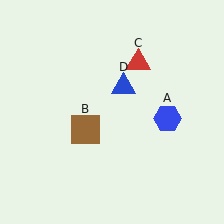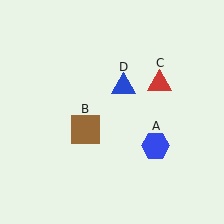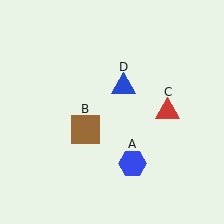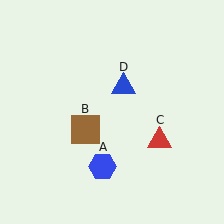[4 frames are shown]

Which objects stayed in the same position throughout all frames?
Brown square (object B) and blue triangle (object D) remained stationary.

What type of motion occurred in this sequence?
The blue hexagon (object A), red triangle (object C) rotated clockwise around the center of the scene.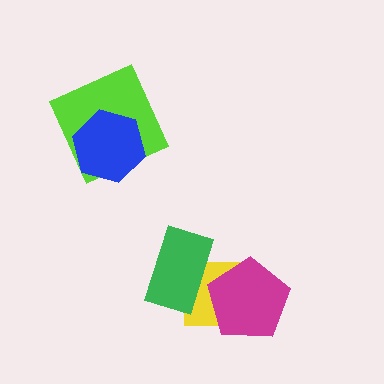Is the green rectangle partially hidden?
No, no other shape covers it.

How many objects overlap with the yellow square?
2 objects overlap with the yellow square.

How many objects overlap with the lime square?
1 object overlaps with the lime square.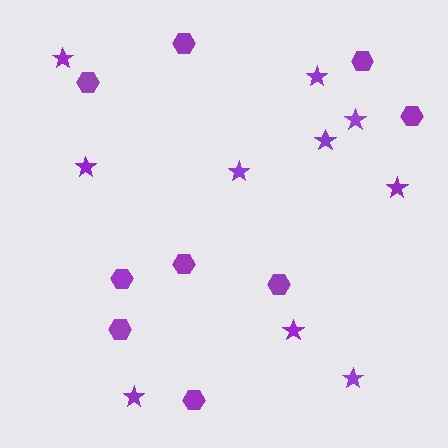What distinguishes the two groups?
There are 2 groups: one group of stars (10) and one group of hexagons (9).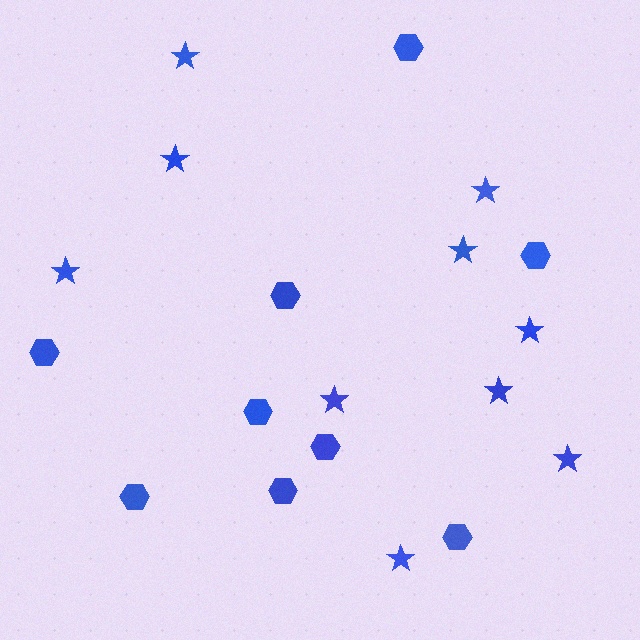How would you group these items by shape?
There are 2 groups: one group of stars (10) and one group of hexagons (9).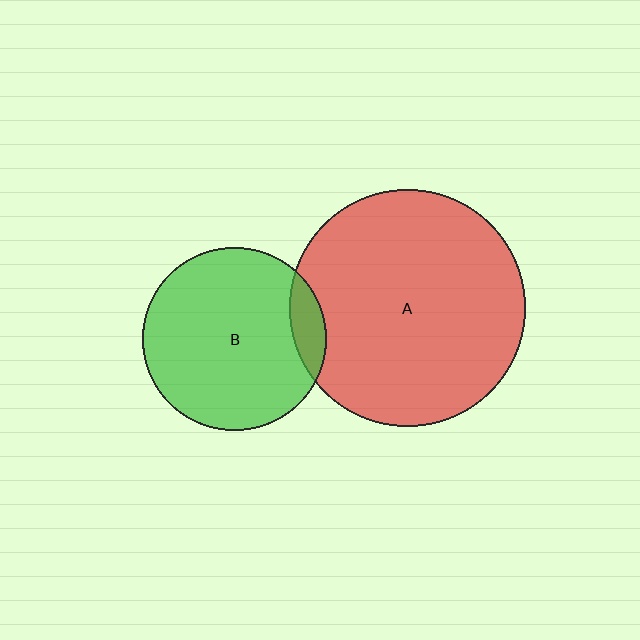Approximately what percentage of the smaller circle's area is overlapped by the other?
Approximately 10%.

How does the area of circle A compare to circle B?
Approximately 1.7 times.